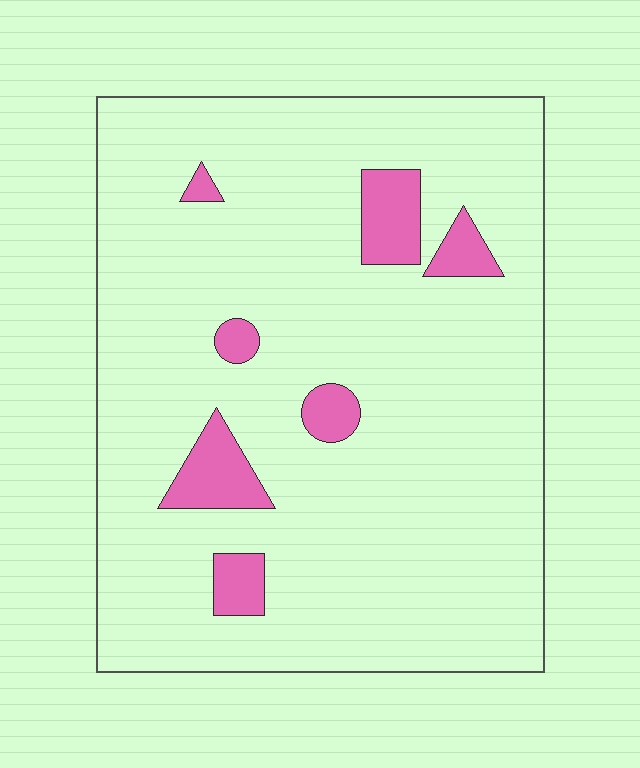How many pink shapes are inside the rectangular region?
7.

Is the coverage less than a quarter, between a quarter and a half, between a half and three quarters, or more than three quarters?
Less than a quarter.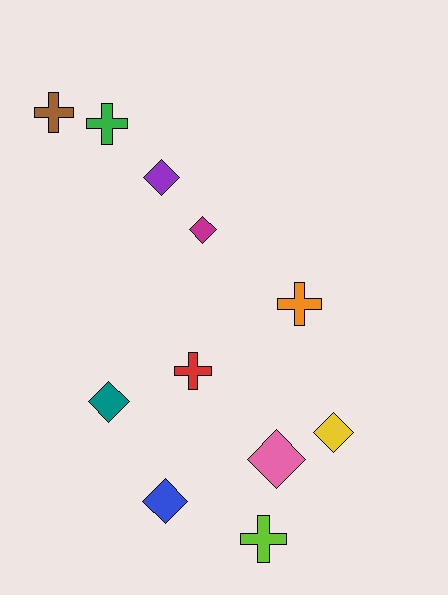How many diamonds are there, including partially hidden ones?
There are 6 diamonds.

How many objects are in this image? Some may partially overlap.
There are 11 objects.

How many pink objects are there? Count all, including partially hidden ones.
There is 1 pink object.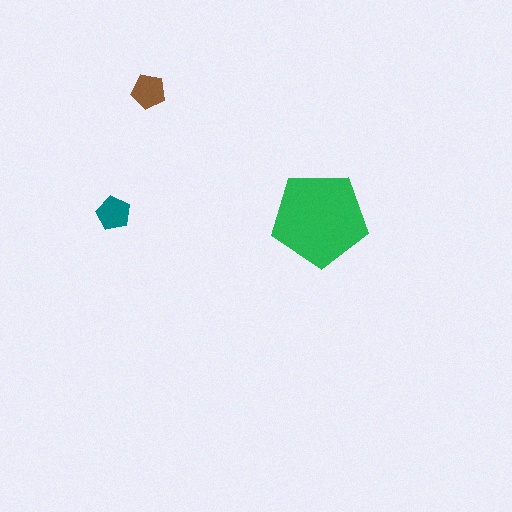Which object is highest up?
The brown pentagon is topmost.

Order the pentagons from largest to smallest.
the green one, the brown one, the teal one.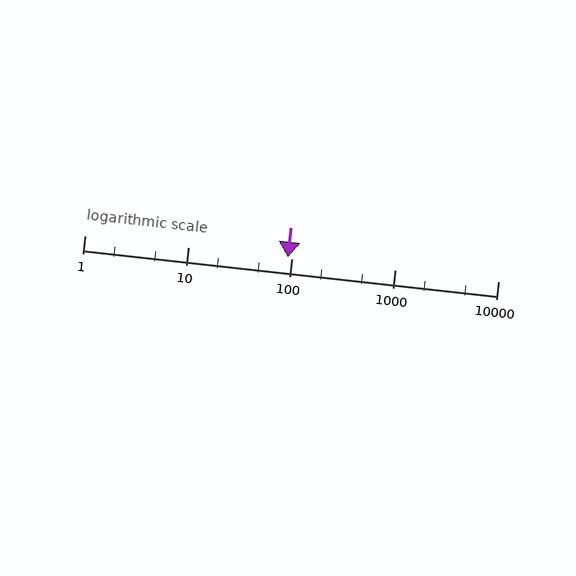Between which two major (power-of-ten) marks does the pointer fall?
The pointer is between 10 and 100.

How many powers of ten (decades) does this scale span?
The scale spans 4 decades, from 1 to 10000.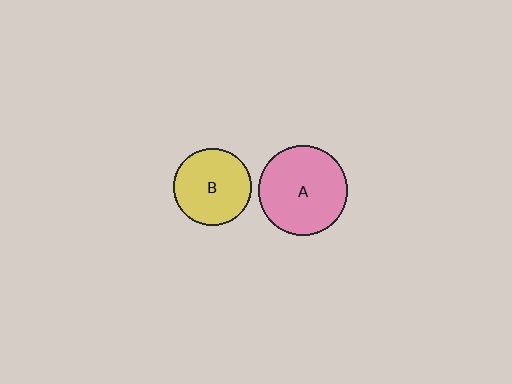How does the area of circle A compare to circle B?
Approximately 1.3 times.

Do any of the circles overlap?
No, none of the circles overlap.